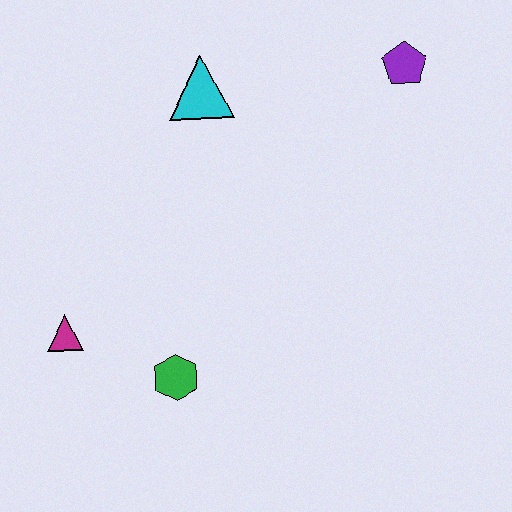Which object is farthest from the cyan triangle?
The green hexagon is farthest from the cyan triangle.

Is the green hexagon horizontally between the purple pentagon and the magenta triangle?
Yes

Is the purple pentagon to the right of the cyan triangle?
Yes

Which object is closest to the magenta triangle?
The green hexagon is closest to the magenta triangle.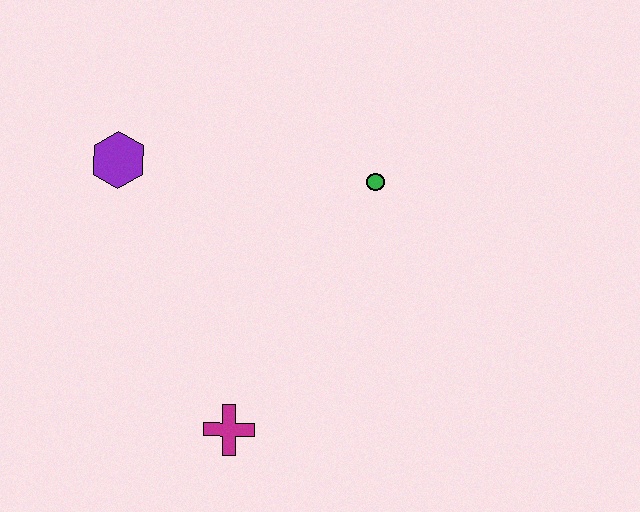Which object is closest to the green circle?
The purple hexagon is closest to the green circle.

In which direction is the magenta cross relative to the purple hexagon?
The magenta cross is below the purple hexagon.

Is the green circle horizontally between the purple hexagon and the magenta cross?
No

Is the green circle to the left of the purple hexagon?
No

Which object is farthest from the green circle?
The magenta cross is farthest from the green circle.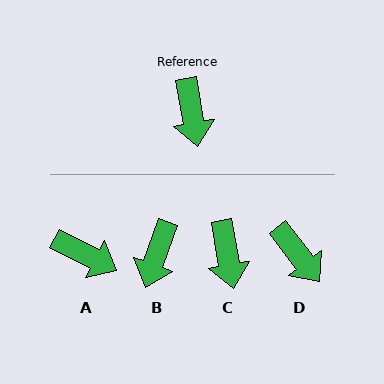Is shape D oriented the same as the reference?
No, it is off by about 28 degrees.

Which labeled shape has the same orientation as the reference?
C.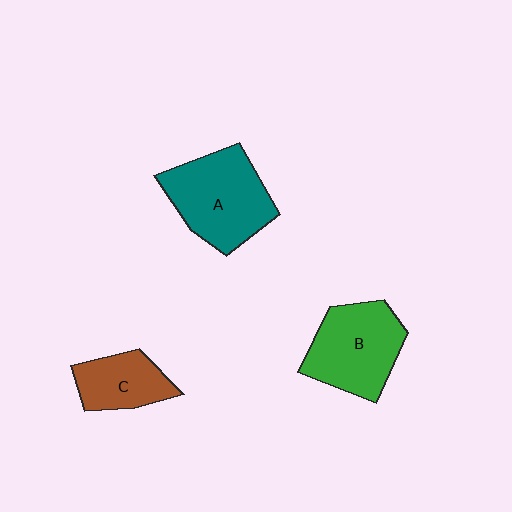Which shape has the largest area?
Shape A (teal).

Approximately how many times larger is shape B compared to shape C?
Approximately 1.6 times.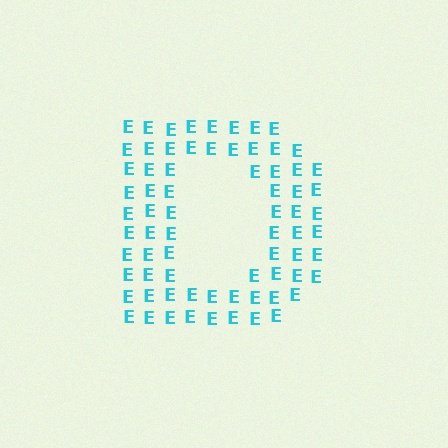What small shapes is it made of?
It is made of small letter E's.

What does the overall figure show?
The overall figure shows the letter D.